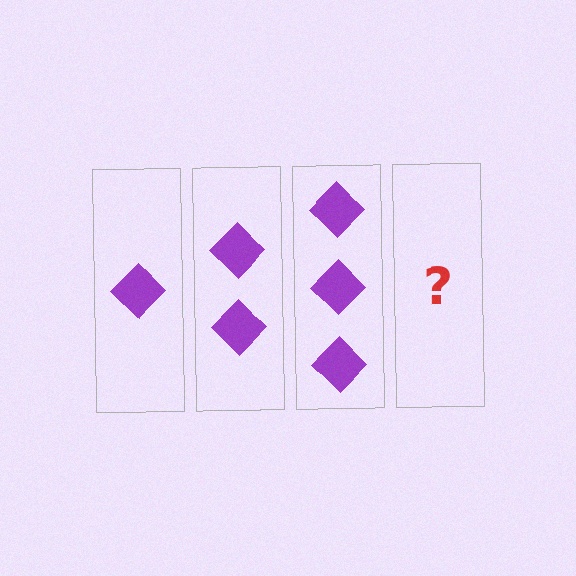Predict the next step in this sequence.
The next step is 4 diamonds.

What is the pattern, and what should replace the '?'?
The pattern is that each step adds one more diamond. The '?' should be 4 diamonds.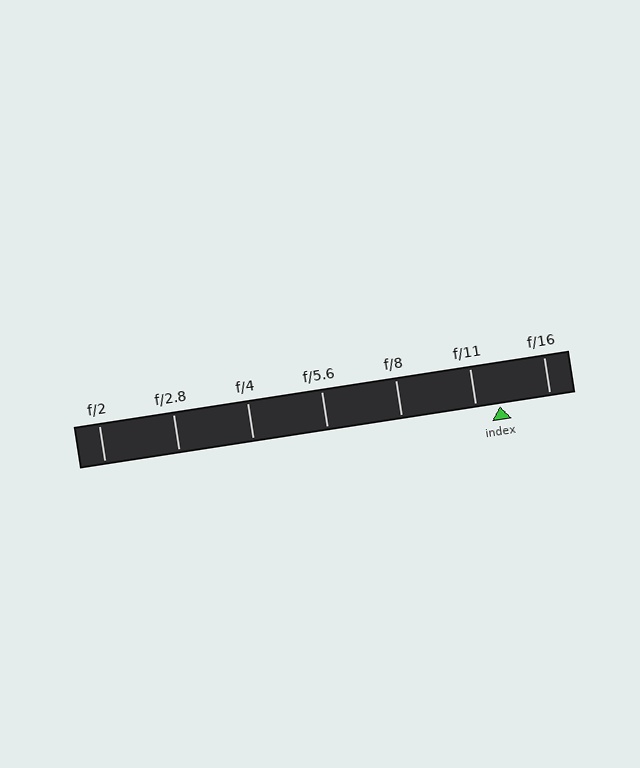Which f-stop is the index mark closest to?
The index mark is closest to f/11.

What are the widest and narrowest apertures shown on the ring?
The widest aperture shown is f/2 and the narrowest is f/16.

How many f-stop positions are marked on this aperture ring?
There are 7 f-stop positions marked.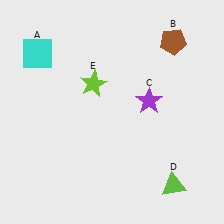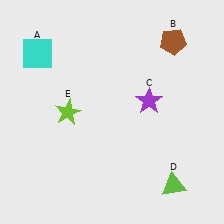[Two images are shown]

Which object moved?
The lime star (E) moved down.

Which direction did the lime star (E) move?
The lime star (E) moved down.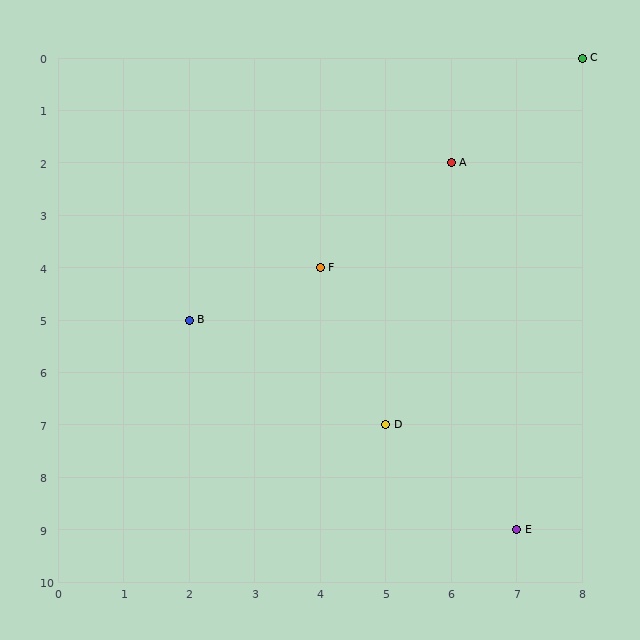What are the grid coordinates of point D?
Point D is at grid coordinates (5, 7).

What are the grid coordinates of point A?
Point A is at grid coordinates (6, 2).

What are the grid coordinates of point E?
Point E is at grid coordinates (7, 9).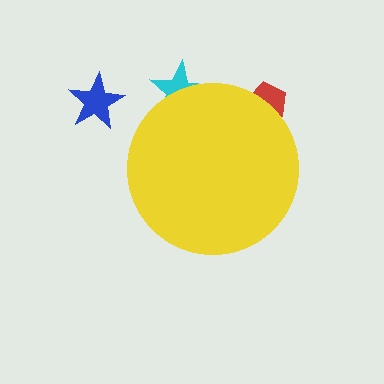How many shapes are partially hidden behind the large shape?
2 shapes are partially hidden.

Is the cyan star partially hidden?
Yes, the cyan star is partially hidden behind the yellow circle.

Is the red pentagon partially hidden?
Yes, the red pentagon is partially hidden behind the yellow circle.